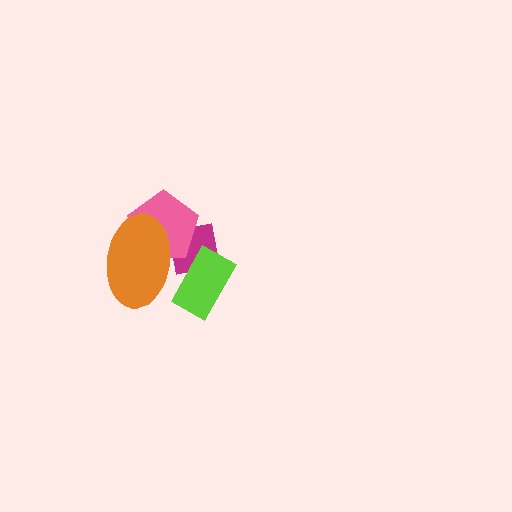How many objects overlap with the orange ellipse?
3 objects overlap with the orange ellipse.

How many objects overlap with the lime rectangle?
2 objects overlap with the lime rectangle.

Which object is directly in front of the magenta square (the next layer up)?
The pink pentagon is directly in front of the magenta square.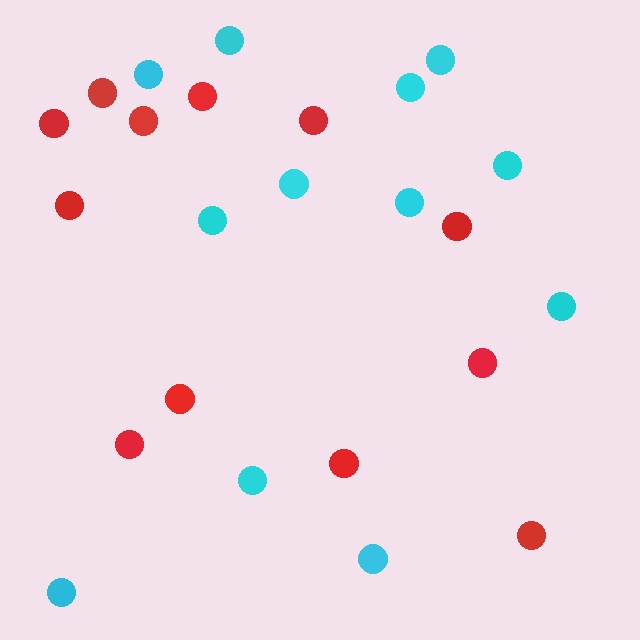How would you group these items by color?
There are 2 groups: one group of cyan circles (12) and one group of red circles (12).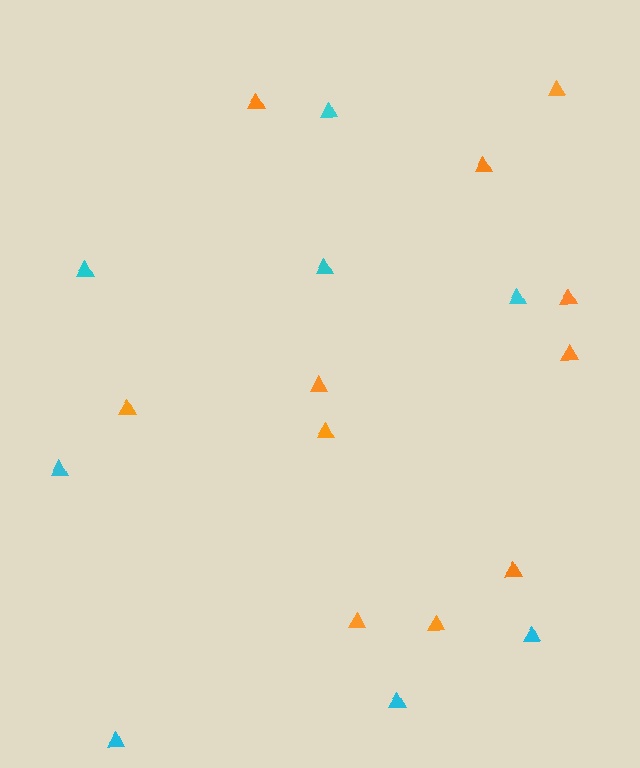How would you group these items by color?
There are 2 groups: one group of orange triangles (11) and one group of cyan triangles (8).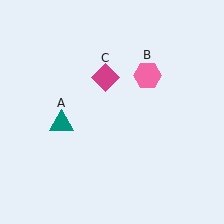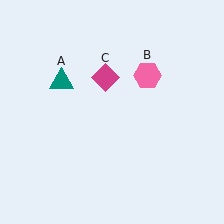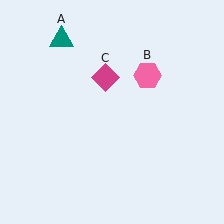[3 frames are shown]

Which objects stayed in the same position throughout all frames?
Pink hexagon (object B) and magenta diamond (object C) remained stationary.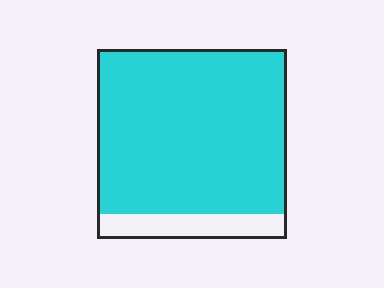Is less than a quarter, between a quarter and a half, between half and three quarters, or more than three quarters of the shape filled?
More than three quarters.